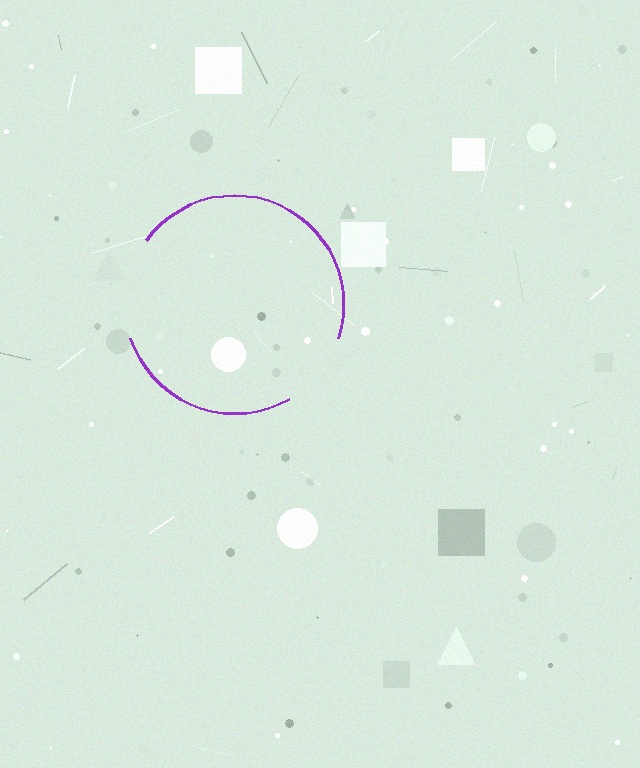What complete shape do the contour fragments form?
The contour fragments form a circle.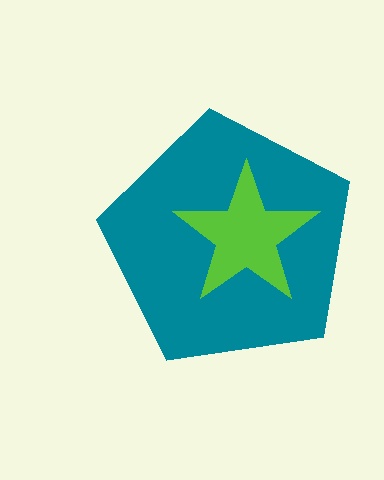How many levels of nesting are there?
2.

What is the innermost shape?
The lime star.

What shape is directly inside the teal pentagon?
The lime star.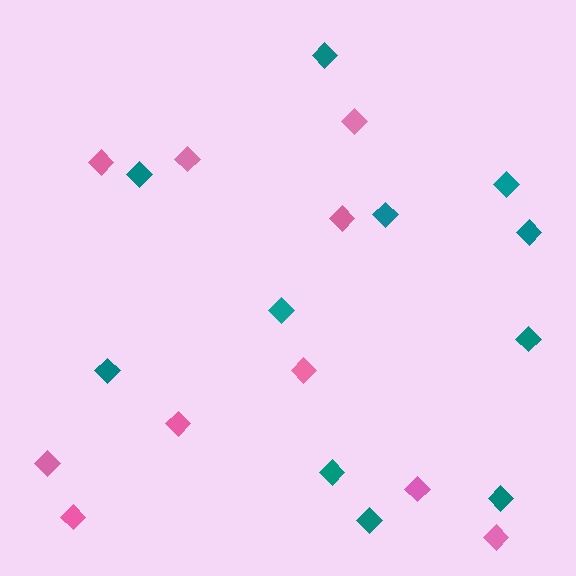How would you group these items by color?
There are 2 groups: one group of pink diamonds (10) and one group of teal diamonds (11).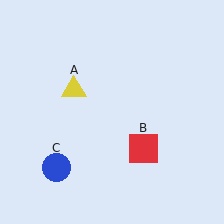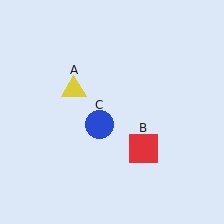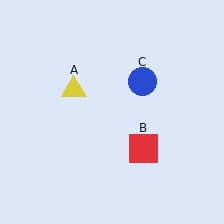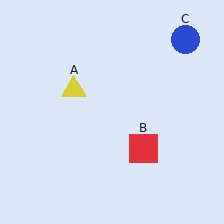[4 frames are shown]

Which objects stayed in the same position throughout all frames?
Yellow triangle (object A) and red square (object B) remained stationary.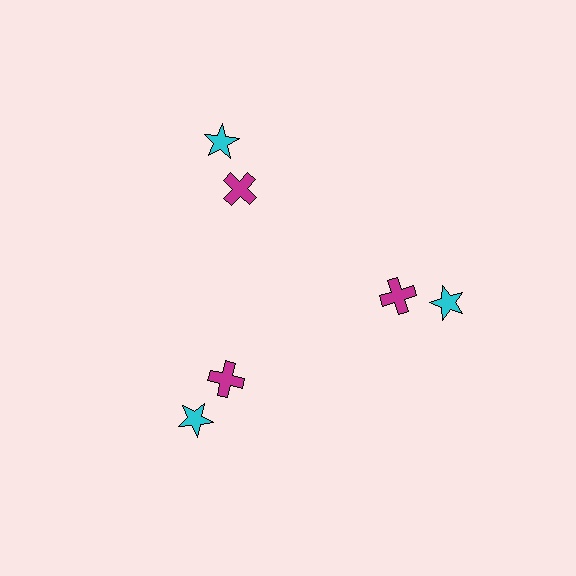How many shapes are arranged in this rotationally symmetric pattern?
There are 6 shapes, arranged in 3 groups of 2.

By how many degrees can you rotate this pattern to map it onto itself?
The pattern maps onto itself every 120 degrees of rotation.